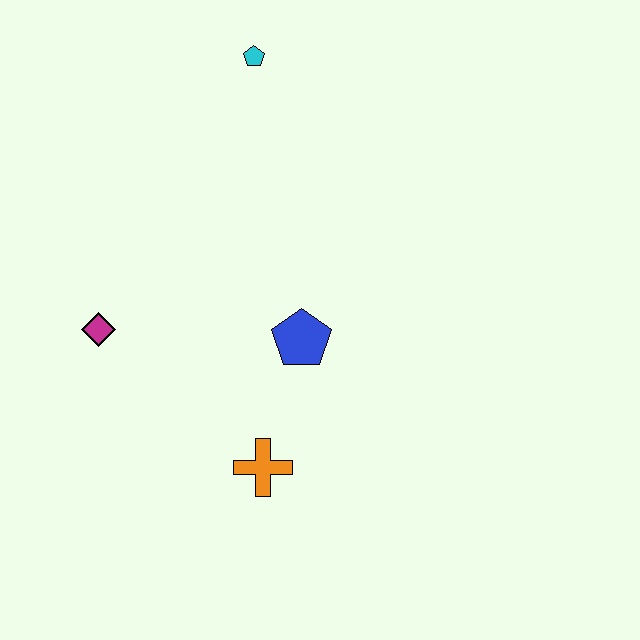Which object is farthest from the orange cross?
The cyan pentagon is farthest from the orange cross.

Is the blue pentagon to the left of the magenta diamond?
No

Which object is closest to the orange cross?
The blue pentagon is closest to the orange cross.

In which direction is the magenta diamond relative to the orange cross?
The magenta diamond is to the left of the orange cross.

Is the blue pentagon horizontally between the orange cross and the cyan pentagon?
No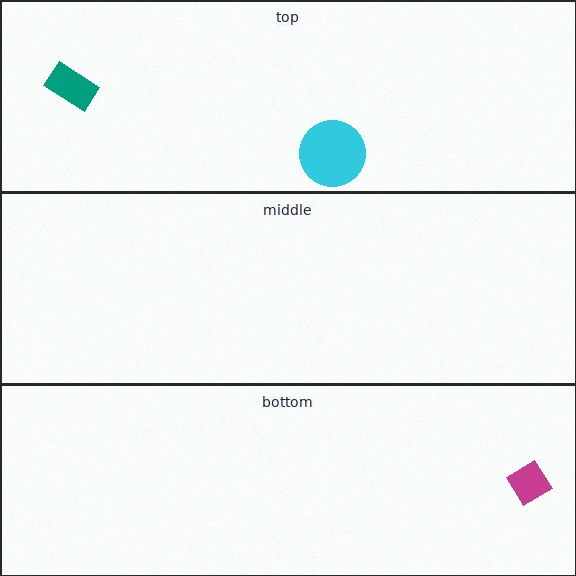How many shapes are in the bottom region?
1.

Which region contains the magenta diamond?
The bottom region.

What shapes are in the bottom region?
The magenta diamond.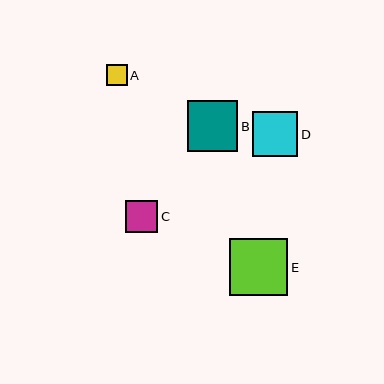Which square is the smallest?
Square A is the smallest with a size of approximately 20 pixels.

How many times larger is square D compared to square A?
Square D is approximately 2.2 times the size of square A.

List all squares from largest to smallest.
From largest to smallest: E, B, D, C, A.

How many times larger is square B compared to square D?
Square B is approximately 1.1 times the size of square D.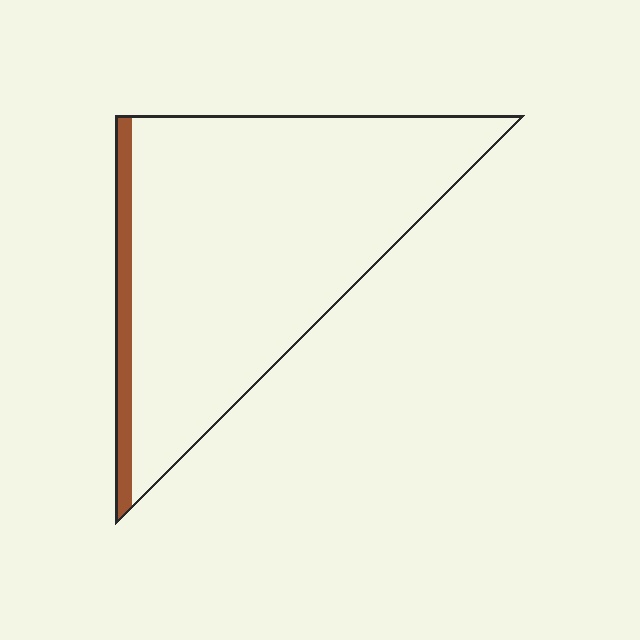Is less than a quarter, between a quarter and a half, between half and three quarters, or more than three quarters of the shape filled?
Less than a quarter.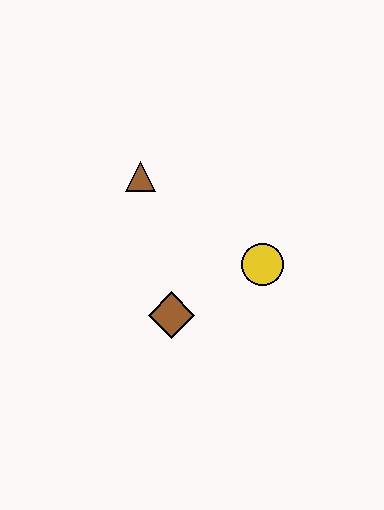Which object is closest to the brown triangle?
The brown diamond is closest to the brown triangle.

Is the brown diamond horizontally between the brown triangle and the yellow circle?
Yes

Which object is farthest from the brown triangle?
The yellow circle is farthest from the brown triangle.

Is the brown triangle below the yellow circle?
No